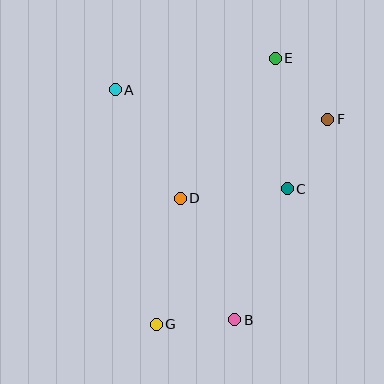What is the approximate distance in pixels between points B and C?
The distance between B and C is approximately 141 pixels.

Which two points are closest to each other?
Points B and G are closest to each other.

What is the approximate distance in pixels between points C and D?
The distance between C and D is approximately 108 pixels.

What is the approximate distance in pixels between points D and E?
The distance between D and E is approximately 169 pixels.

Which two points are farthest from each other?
Points E and G are farthest from each other.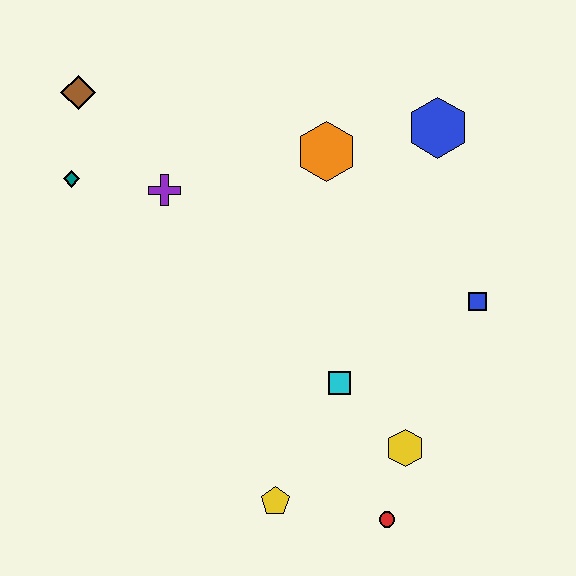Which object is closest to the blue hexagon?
The orange hexagon is closest to the blue hexagon.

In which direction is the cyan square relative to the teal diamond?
The cyan square is to the right of the teal diamond.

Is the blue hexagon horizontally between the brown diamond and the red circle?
No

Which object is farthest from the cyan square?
The brown diamond is farthest from the cyan square.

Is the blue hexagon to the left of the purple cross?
No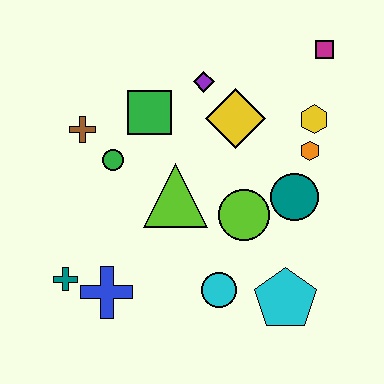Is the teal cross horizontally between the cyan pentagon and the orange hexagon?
No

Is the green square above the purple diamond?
No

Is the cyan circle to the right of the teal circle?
No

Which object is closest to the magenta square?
The yellow hexagon is closest to the magenta square.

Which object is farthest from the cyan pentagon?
The brown cross is farthest from the cyan pentagon.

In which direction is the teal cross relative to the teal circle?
The teal cross is to the left of the teal circle.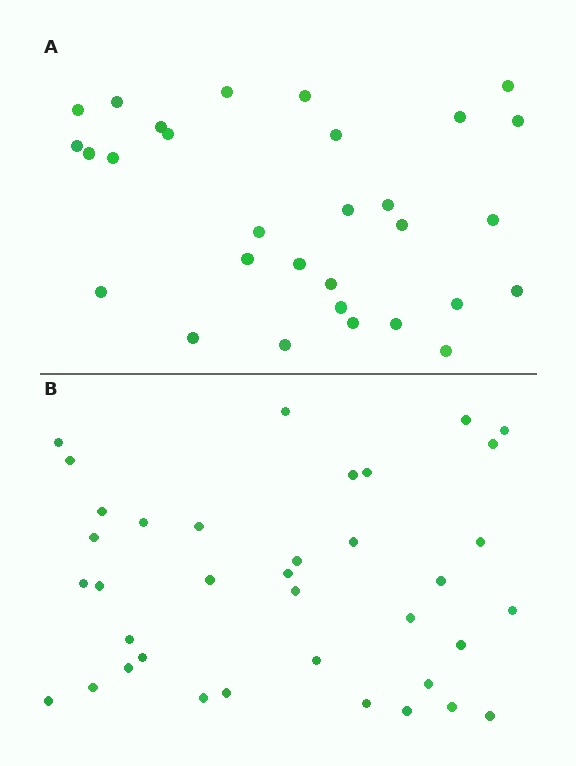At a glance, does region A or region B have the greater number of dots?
Region B (the bottom region) has more dots.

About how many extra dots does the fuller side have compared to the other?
Region B has roughly 8 or so more dots than region A.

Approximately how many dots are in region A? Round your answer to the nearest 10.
About 30 dots.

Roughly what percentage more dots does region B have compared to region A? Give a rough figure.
About 25% more.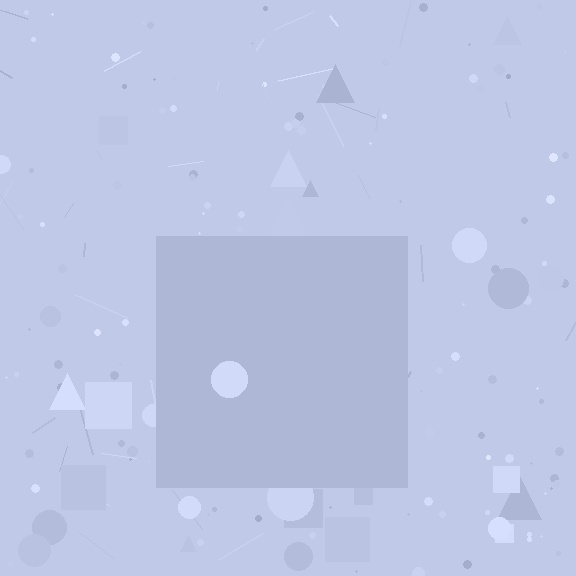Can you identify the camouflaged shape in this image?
The camouflaged shape is a square.